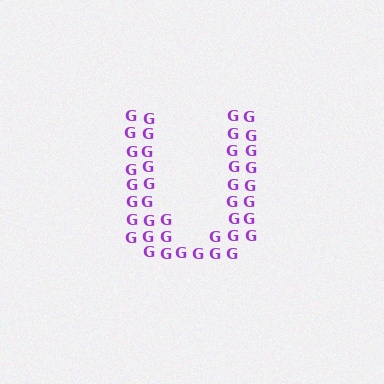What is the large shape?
The large shape is the letter U.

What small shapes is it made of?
It is made of small letter G's.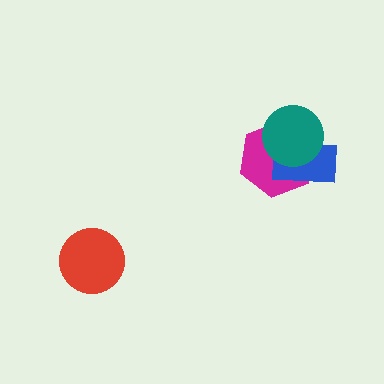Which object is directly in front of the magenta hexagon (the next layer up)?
The blue rectangle is directly in front of the magenta hexagon.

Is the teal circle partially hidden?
No, no other shape covers it.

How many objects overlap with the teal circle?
2 objects overlap with the teal circle.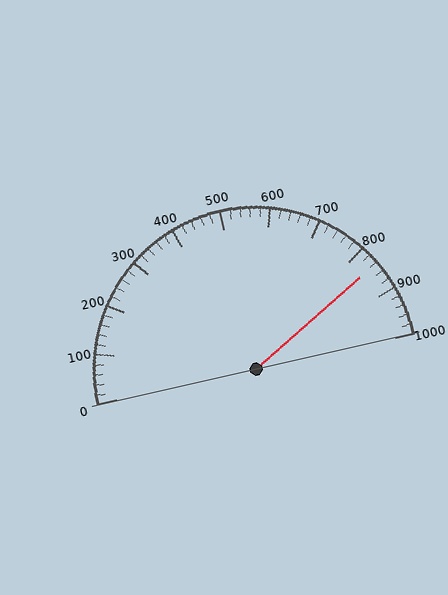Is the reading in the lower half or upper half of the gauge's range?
The reading is in the upper half of the range (0 to 1000).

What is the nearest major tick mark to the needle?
The nearest major tick mark is 800.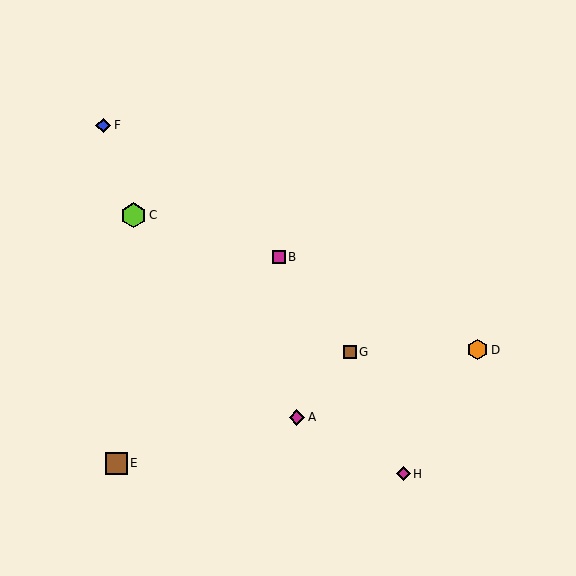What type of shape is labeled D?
Shape D is an orange hexagon.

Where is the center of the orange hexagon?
The center of the orange hexagon is at (477, 350).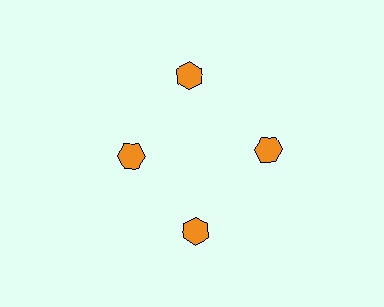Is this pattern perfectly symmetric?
No. The 4 orange hexagons are arranged in a ring, but one element near the 9 o'clock position is pulled inward toward the center, breaking the 4-fold rotational symmetry.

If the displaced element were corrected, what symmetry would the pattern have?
It would have 4-fold rotational symmetry — the pattern would map onto itself every 90 degrees.